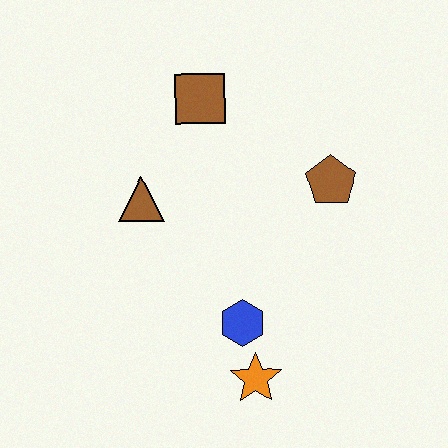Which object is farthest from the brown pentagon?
The orange star is farthest from the brown pentagon.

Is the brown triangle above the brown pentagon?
No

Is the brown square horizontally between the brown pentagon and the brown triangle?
Yes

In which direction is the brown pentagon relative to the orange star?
The brown pentagon is above the orange star.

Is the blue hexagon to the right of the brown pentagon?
No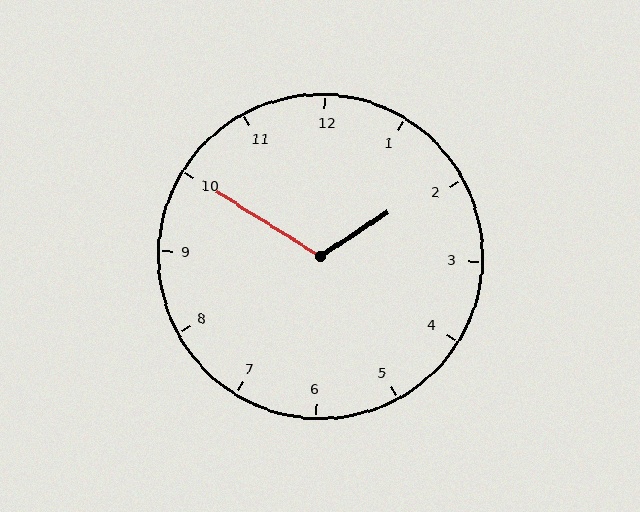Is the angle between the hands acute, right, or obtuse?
It is obtuse.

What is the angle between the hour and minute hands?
Approximately 115 degrees.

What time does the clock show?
1:50.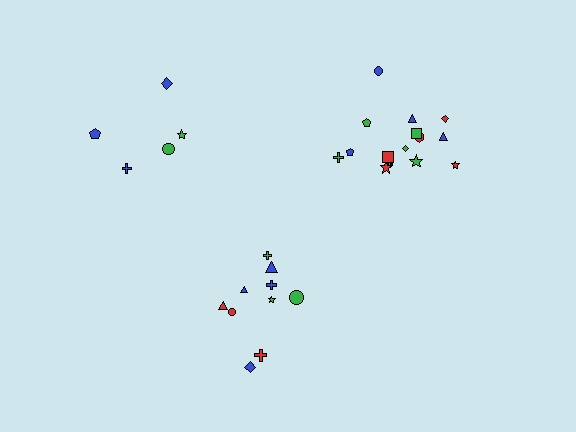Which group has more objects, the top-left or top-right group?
The top-right group.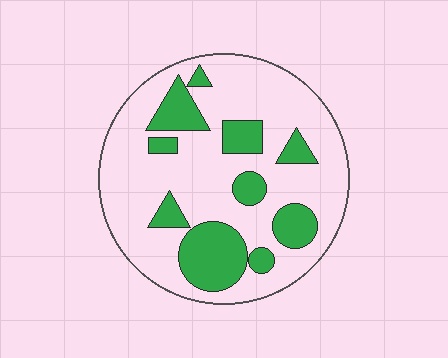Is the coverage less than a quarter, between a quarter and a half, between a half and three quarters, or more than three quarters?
Between a quarter and a half.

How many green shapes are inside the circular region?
10.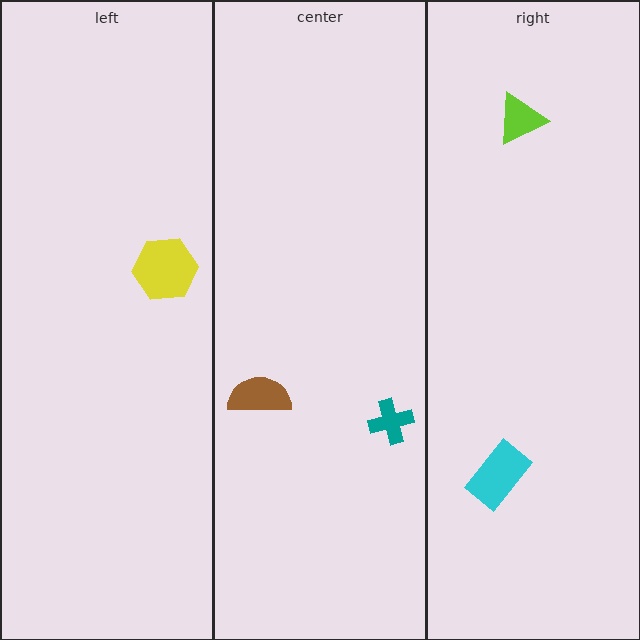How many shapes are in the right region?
2.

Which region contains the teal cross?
The center region.